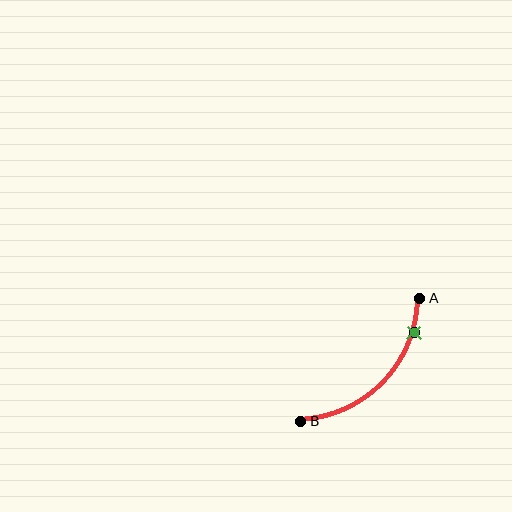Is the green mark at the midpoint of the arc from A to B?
No. The green mark lies on the arc but is closer to endpoint A. The arc midpoint would be at the point on the curve equidistant along the arc from both A and B.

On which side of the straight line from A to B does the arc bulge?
The arc bulges below and to the right of the straight line connecting A and B.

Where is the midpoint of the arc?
The arc midpoint is the point on the curve farthest from the straight line joining A and B. It sits below and to the right of that line.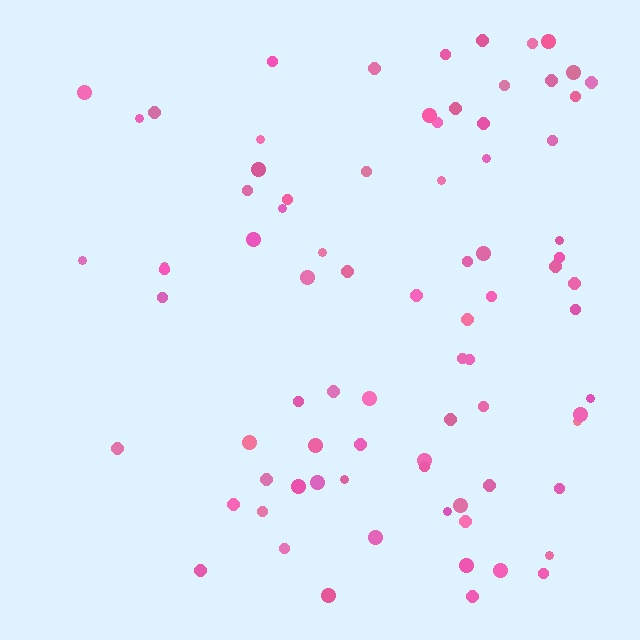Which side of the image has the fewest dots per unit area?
The left.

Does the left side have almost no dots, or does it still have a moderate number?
Still a moderate number, just noticeably fewer than the right.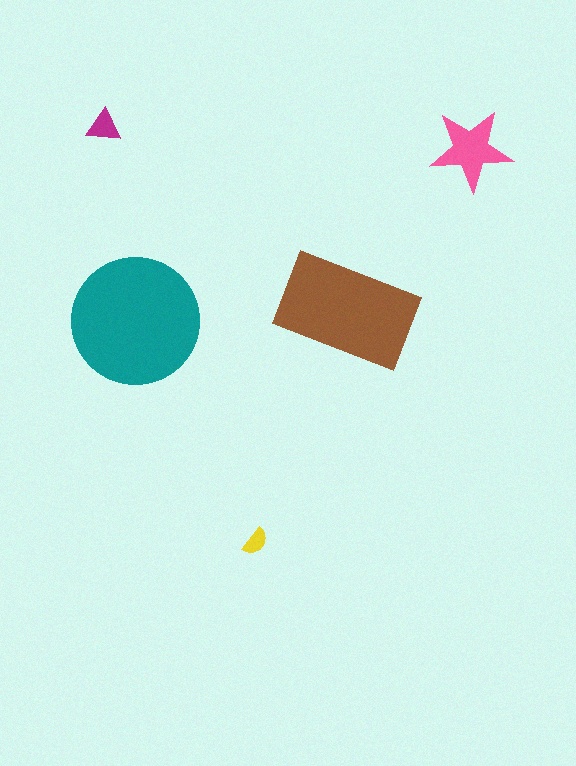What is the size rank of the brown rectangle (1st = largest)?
2nd.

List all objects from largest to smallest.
The teal circle, the brown rectangle, the pink star, the magenta triangle, the yellow semicircle.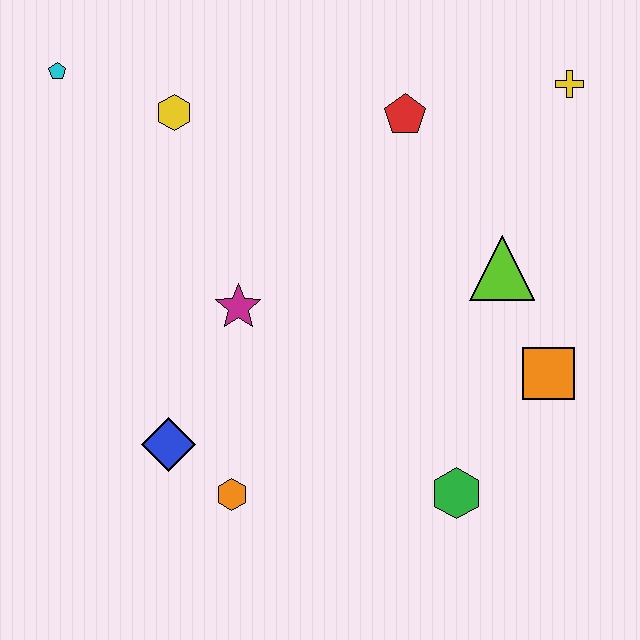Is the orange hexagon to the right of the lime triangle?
No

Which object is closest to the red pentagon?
The yellow cross is closest to the red pentagon.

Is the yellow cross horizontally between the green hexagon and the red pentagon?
No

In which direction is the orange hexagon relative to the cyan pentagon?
The orange hexagon is below the cyan pentagon.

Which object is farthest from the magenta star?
The yellow cross is farthest from the magenta star.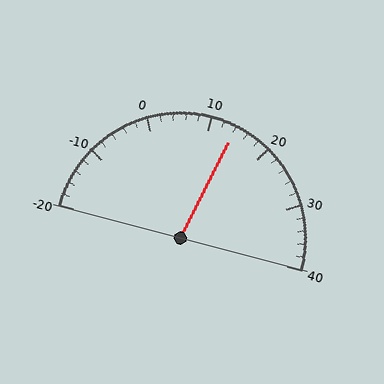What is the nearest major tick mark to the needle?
The nearest major tick mark is 10.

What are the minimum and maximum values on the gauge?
The gauge ranges from -20 to 40.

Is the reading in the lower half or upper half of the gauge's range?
The reading is in the upper half of the range (-20 to 40).